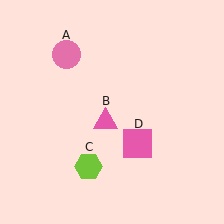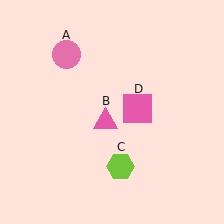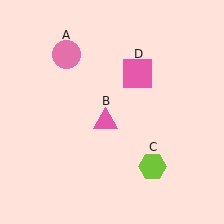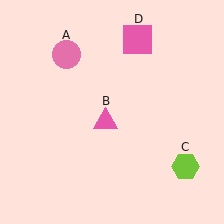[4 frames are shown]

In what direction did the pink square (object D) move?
The pink square (object D) moved up.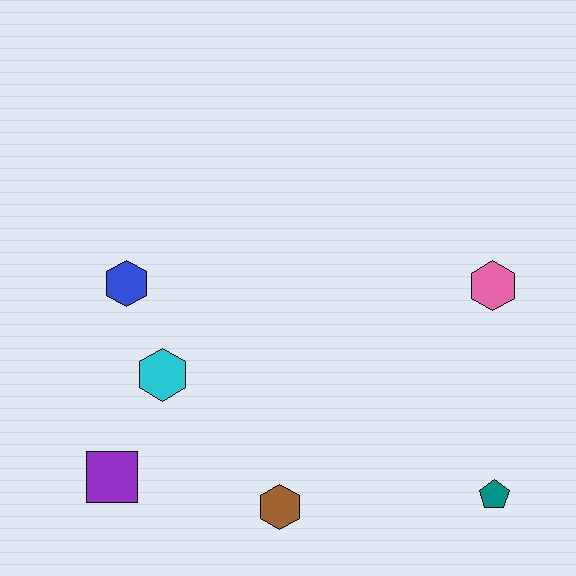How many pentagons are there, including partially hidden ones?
There is 1 pentagon.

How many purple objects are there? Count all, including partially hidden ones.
There is 1 purple object.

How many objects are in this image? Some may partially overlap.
There are 6 objects.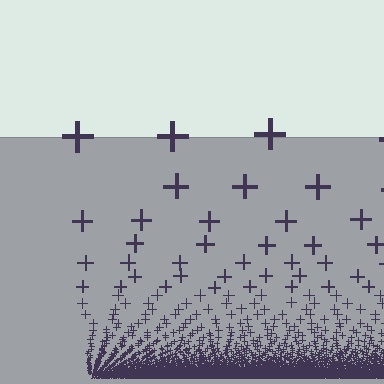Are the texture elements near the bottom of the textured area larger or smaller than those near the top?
Smaller. The gradient is inverted — elements near the bottom are smaller and denser.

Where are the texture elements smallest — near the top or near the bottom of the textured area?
Near the bottom.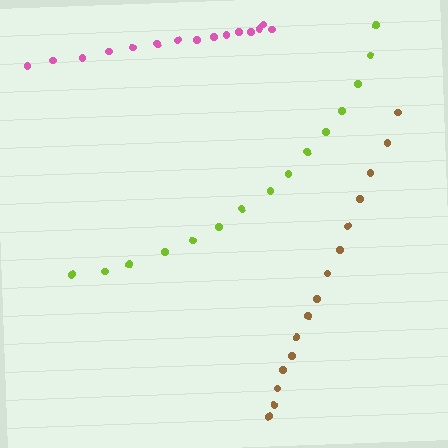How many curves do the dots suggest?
There are 3 distinct paths.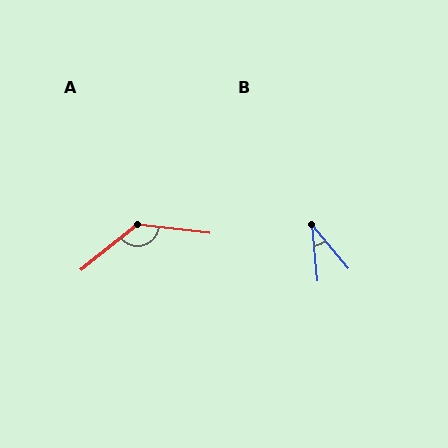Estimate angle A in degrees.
Approximately 135 degrees.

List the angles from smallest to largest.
B (35°), A (135°).